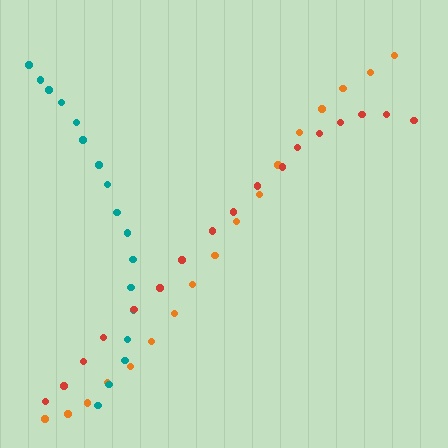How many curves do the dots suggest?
There are 3 distinct paths.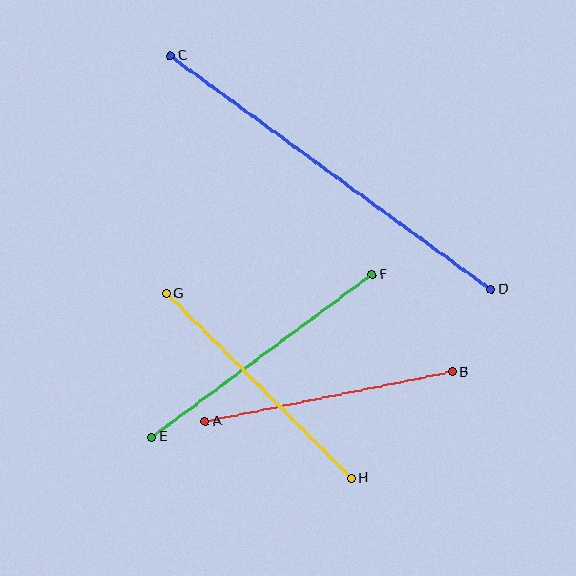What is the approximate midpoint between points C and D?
The midpoint is at approximately (331, 173) pixels.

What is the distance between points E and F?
The distance is approximately 274 pixels.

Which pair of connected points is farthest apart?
Points C and D are farthest apart.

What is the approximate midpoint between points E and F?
The midpoint is at approximately (262, 356) pixels.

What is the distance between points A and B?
The distance is approximately 252 pixels.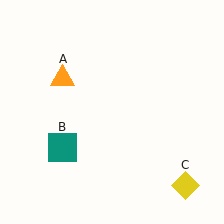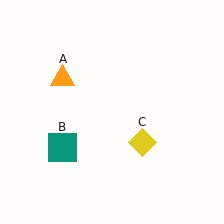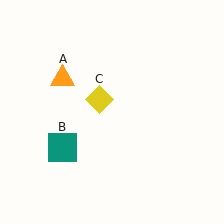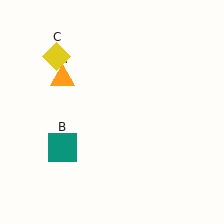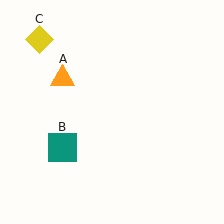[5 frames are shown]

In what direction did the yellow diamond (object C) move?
The yellow diamond (object C) moved up and to the left.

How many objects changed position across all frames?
1 object changed position: yellow diamond (object C).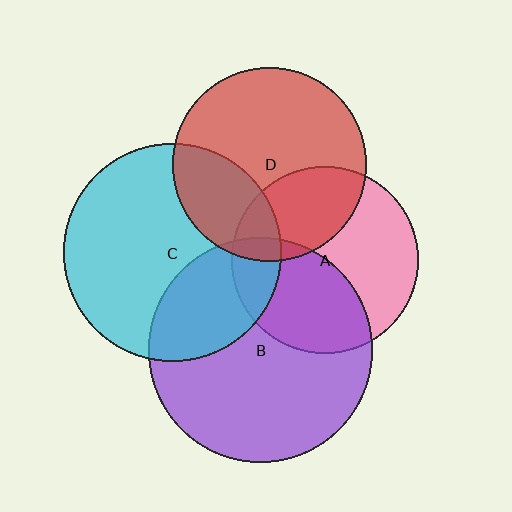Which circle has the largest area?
Circle B (purple).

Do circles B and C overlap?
Yes.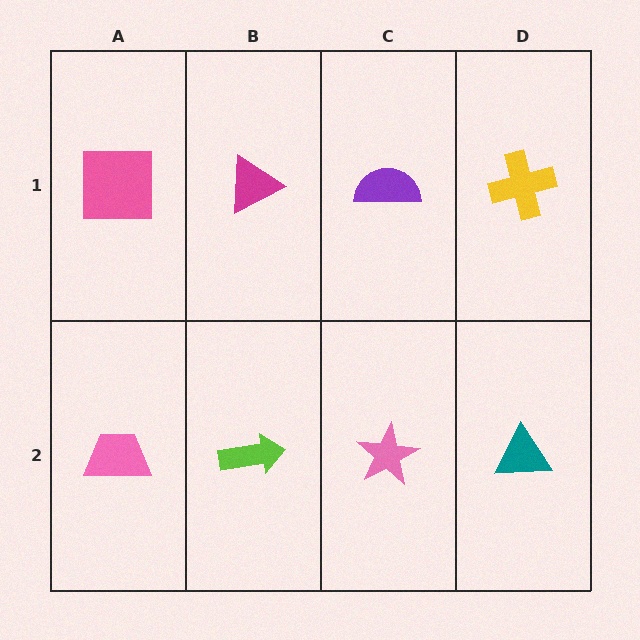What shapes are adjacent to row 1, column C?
A pink star (row 2, column C), a magenta triangle (row 1, column B), a yellow cross (row 1, column D).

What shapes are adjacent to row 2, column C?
A purple semicircle (row 1, column C), a lime arrow (row 2, column B), a teal triangle (row 2, column D).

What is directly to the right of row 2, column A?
A lime arrow.